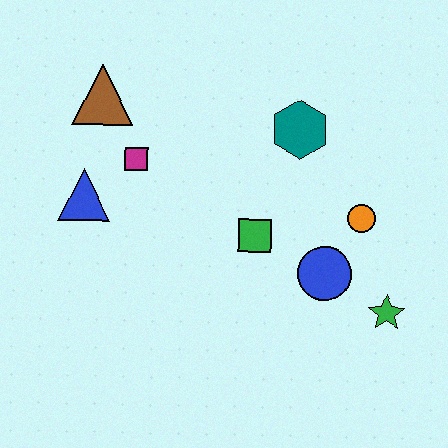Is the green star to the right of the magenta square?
Yes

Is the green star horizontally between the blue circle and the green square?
No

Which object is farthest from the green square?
The brown triangle is farthest from the green square.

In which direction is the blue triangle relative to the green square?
The blue triangle is to the left of the green square.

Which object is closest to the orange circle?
The blue circle is closest to the orange circle.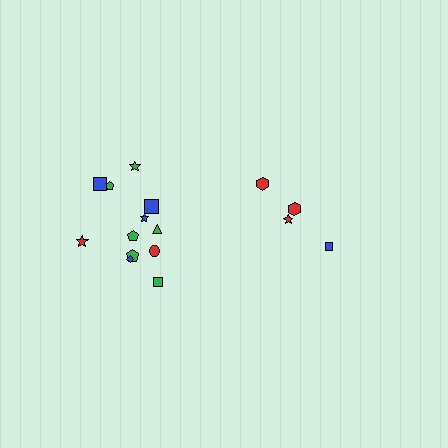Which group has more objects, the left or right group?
The left group.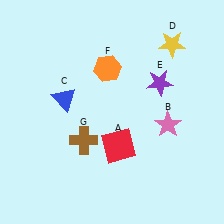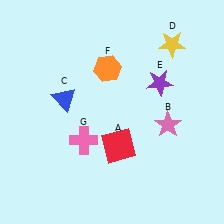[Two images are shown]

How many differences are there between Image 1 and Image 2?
There is 1 difference between the two images.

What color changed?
The cross (G) changed from brown in Image 1 to pink in Image 2.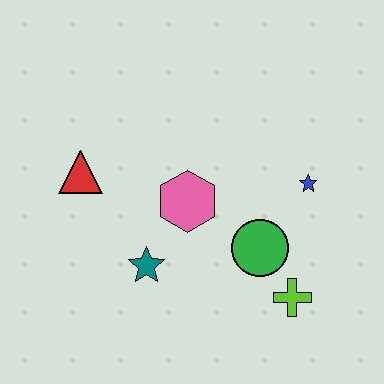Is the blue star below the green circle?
No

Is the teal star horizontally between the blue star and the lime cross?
No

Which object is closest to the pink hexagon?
The teal star is closest to the pink hexagon.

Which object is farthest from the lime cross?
The red triangle is farthest from the lime cross.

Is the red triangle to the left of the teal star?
Yes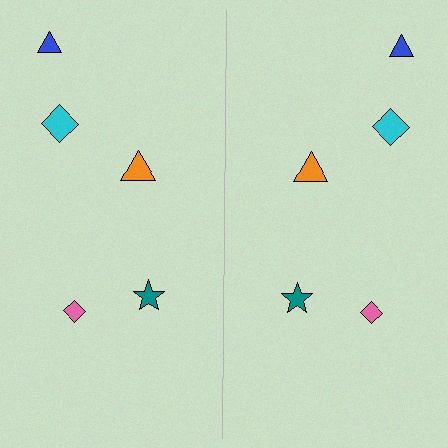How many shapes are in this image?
There are 10 shapes in this image.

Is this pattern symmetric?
Yes, this pattern has bilateral (reflection) symmetry.